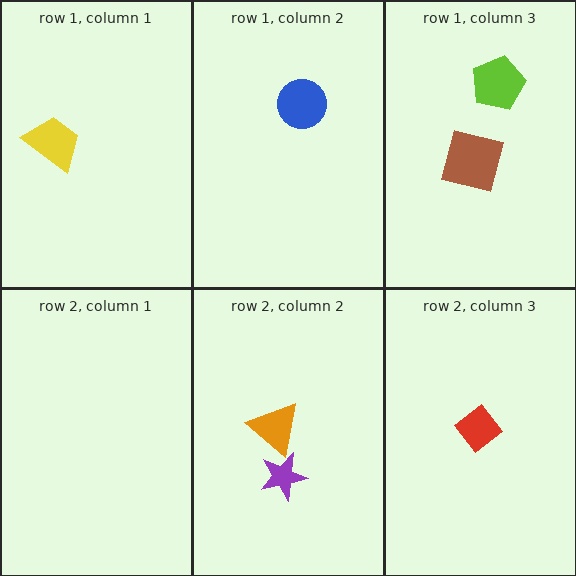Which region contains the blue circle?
The row 1, column 2 region.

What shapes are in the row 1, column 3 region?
The brown square, the lime pentagon.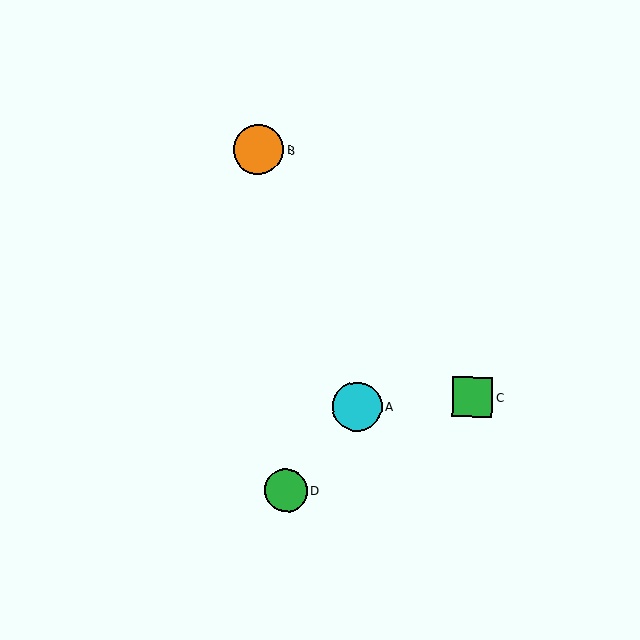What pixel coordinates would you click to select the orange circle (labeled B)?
Click at (258, 150) to select the orange circle B.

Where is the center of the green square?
The center of the green square is at (472, 397).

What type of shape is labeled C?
Shape C is a green square.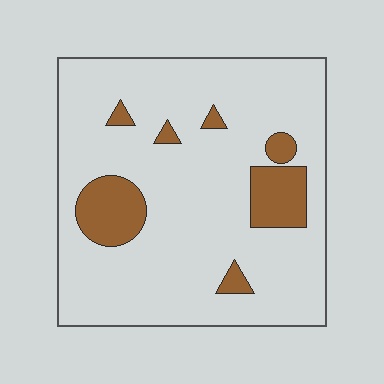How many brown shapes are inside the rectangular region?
7.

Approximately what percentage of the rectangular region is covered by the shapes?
Approximately 15%.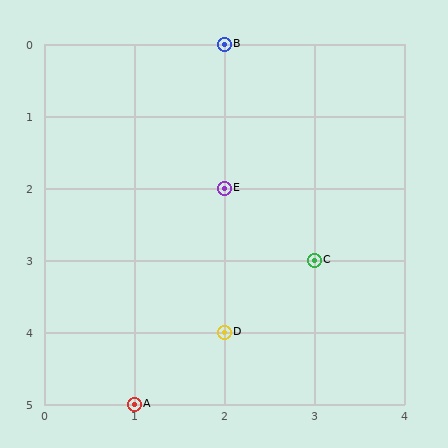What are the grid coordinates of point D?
Point D is at grid coordinates (2, 4).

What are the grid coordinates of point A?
Point A is at grid coordinates (1, 5).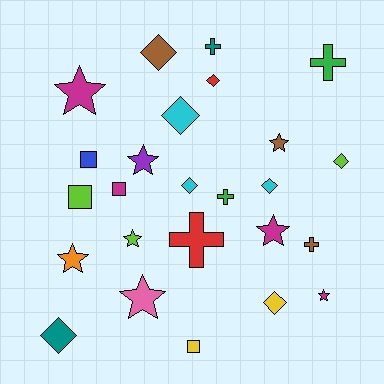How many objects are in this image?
There are 25 objects.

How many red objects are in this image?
There are 2 red objects.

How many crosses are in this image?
There are 5 crosses.